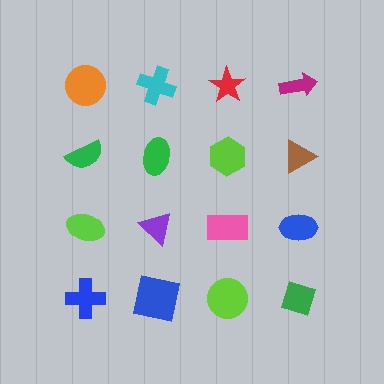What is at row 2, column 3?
A lime hexagon.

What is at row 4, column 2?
A blue square.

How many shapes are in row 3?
4 shapes.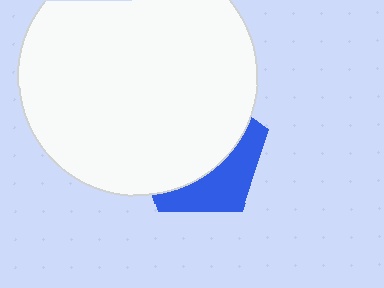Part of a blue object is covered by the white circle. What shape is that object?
It is a pentagon.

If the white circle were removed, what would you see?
You would see the complete blue pentagon.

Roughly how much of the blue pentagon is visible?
A small part of it is visible (roughly 35%).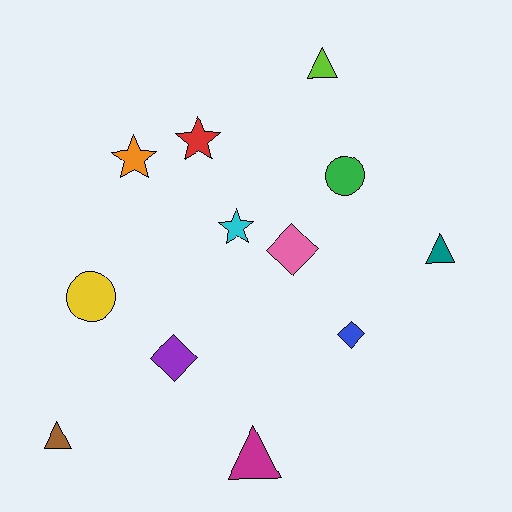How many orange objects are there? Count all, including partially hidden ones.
There is 1 orange object.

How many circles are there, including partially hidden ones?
There are 2 circles.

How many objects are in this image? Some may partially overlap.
There are 12 objects.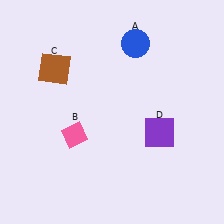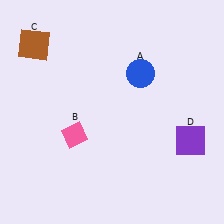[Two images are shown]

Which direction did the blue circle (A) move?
The blue circle (A) moved down.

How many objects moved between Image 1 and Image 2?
3 objects moved between the two images.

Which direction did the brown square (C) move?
The brown square (C) moved up.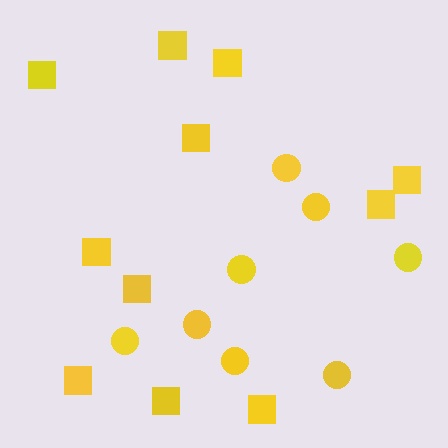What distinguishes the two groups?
There are 2 groups: one group of circles (8) and one group of squares (11).